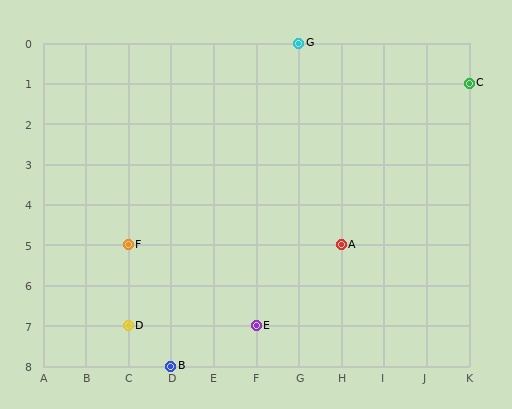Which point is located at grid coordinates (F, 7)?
Point E is at (F, 7).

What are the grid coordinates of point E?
Point E is at grid coordinates (F, 7).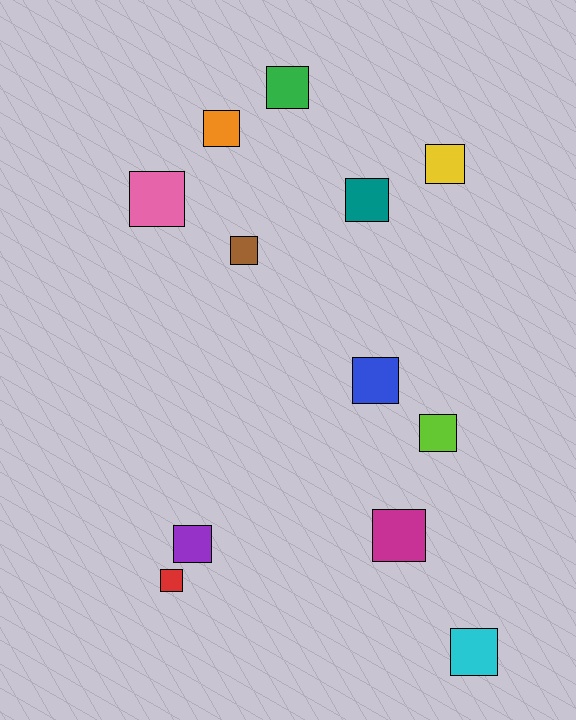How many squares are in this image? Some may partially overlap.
There are 12 squares.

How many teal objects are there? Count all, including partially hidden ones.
There is 1 teal object.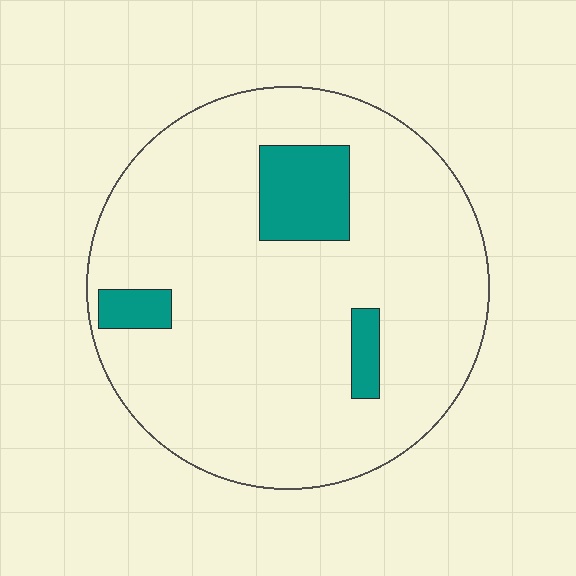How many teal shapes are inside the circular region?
3.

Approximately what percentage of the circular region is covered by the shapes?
Approximately 10%.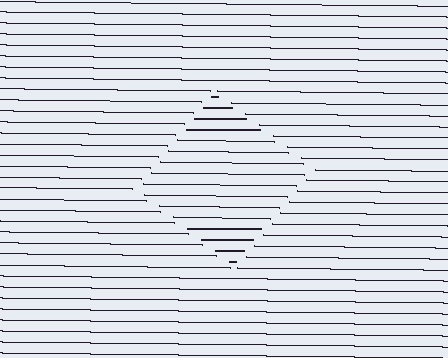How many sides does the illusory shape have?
4 sides — the line-ends trace a square.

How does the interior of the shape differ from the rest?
The interior of the shape contains the same grating, shifted by half a period — the contour is defined by the phase discontinuity where line-ends from the inner and outer gratings abut.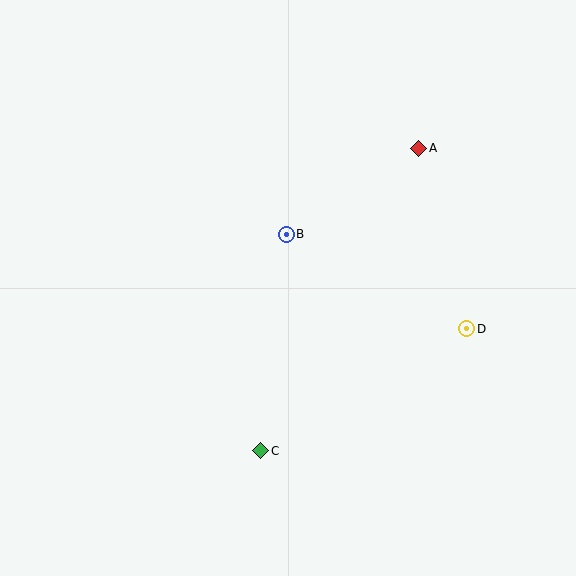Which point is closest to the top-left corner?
Point B is closest to the top-left corner.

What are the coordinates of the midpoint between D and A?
The midpoint between D and A is at (443, 239).